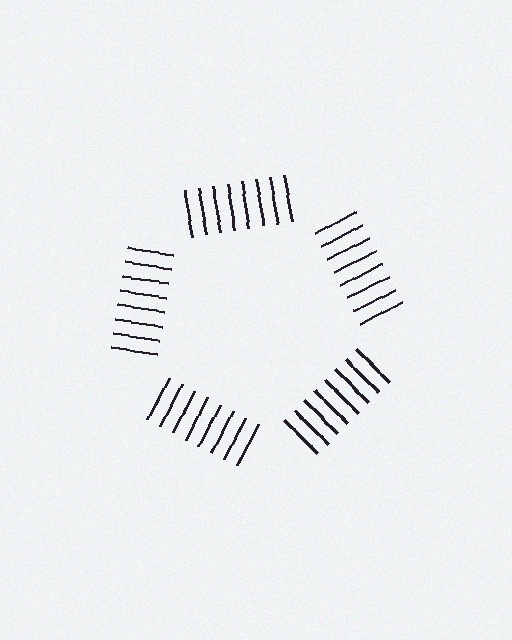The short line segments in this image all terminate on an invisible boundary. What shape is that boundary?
An illusory pentagon — the line segments terminate on its edges but no continuous stroke is drawn.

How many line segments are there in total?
40 — 8 along each of the 5 edges.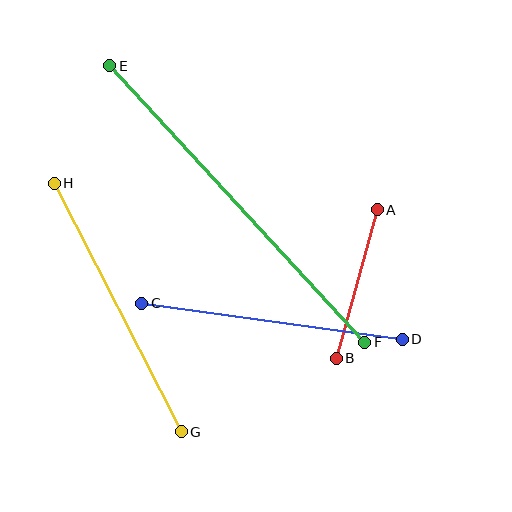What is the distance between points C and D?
The distance is approximately 263 pixels.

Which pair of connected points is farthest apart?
Points E and F are farthest apart.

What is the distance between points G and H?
The distance is approximately 279 pixels.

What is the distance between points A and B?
The distance is approximately 154 pixels.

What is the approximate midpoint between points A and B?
The midpoint is at approximately (357, 284) pixels.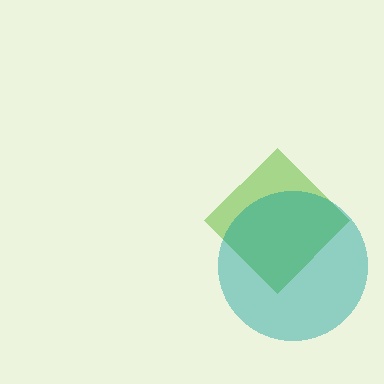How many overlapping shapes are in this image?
There are 2 overlapping shapes in the image.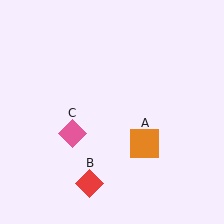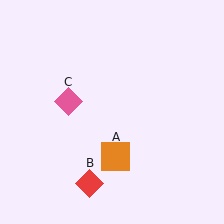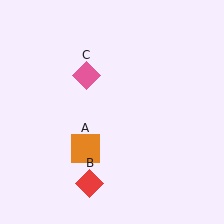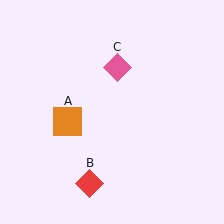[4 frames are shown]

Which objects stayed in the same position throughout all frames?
Red diamond (object B) remained stationary.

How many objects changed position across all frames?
2 objects changed position: orange square (object A), pink diamond (object C).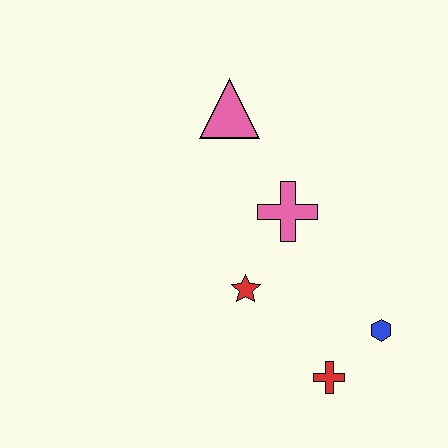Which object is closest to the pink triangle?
The pink cross is closest to the pink triangle.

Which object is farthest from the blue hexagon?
The pink triangle is farthest from the blue hexagon.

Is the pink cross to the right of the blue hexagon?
No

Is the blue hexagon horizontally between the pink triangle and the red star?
No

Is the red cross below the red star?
Yes